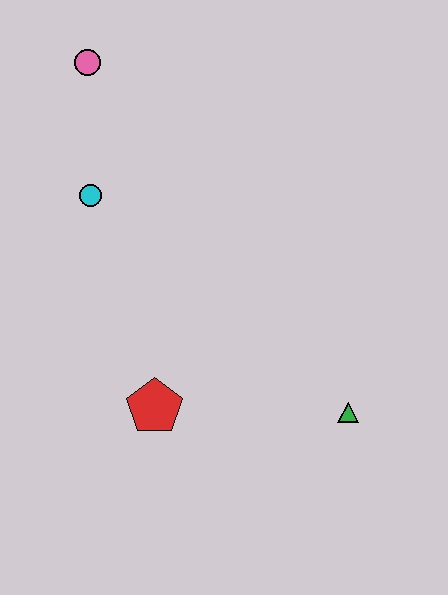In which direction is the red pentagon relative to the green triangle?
The red pentagon is to the left of the green triangle.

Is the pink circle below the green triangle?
No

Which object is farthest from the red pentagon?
The pink circle is farthest from the red pentagon.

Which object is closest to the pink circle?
The cyan circle is closest to the pink circle.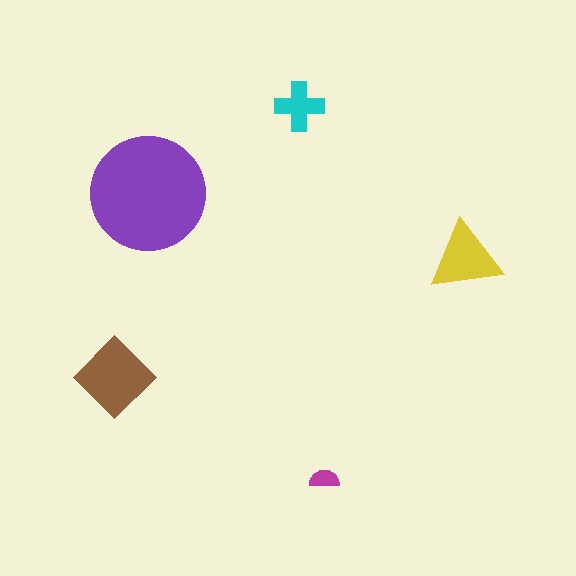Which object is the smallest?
The magenta semicircle.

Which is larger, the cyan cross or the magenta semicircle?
The cyan cross.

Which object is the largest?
The purple circle.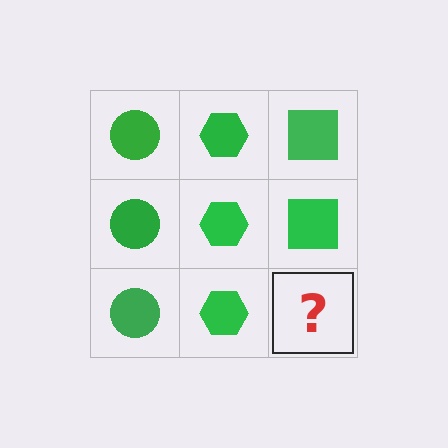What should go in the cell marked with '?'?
The missing cell should contain a green square.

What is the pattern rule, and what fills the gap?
The rule is that each column has a consistent shape. The gap should be filled with a green square.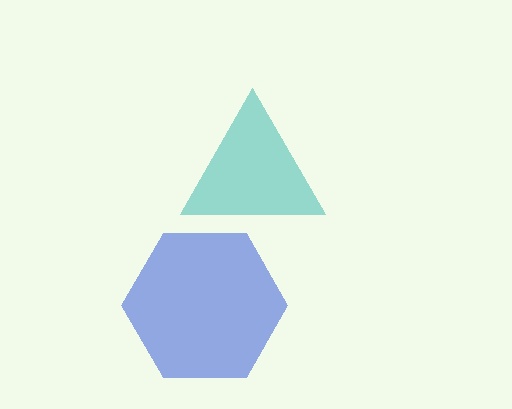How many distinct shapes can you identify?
There are 2 distinct shapes: a teal triangle, a blue hexagon.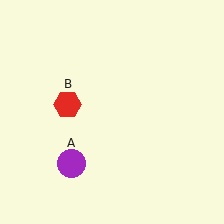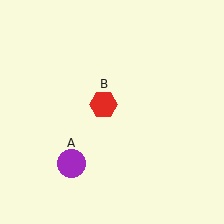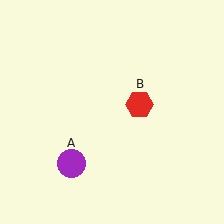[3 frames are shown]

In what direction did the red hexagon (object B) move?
The red hexagon (object B) moved right.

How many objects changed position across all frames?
1 object changed position: red hexagon (object B).